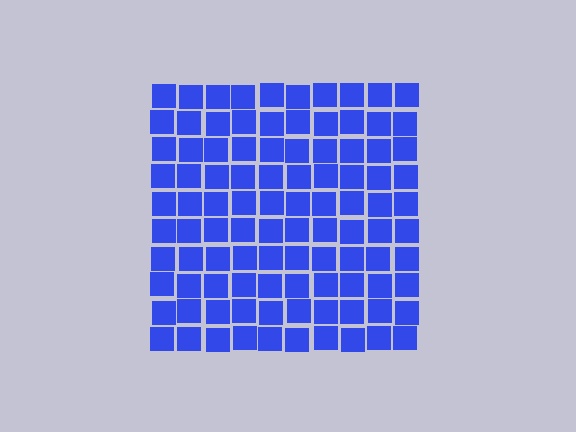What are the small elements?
The small elements are squares.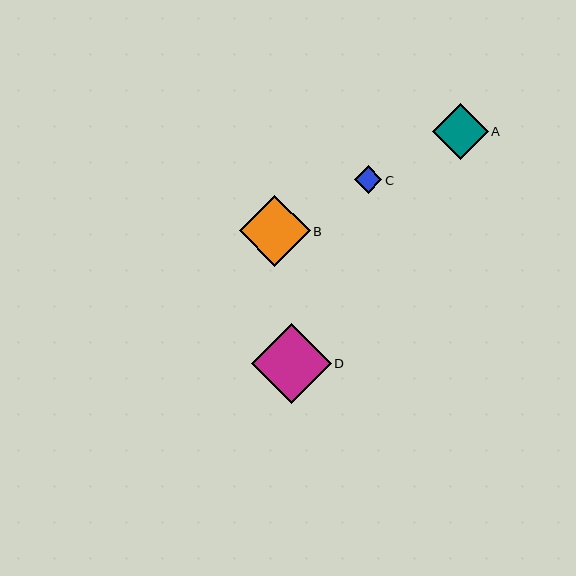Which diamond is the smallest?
Diamond C is the smallest with a size of approximately 28 pixels.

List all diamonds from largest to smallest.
From largest to smallest: D, B, A, C.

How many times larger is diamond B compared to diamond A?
Diamond B is approximately 1.3 times the size of diamond A.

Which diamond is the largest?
Diamond D is the largest with a size of approximately 80 pixels.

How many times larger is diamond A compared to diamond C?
Diamond A is approximately 2.0 times the size of diamond C.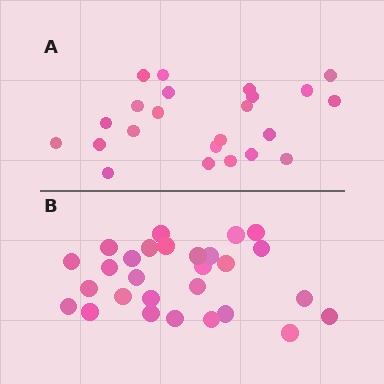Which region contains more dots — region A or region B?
Region B (the bottom region) has more dots.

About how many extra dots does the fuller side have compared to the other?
Region B has about 5 more dots than region A.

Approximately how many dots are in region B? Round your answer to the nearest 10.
About 30 dots. (The exact count is 28, which rounds to 30.)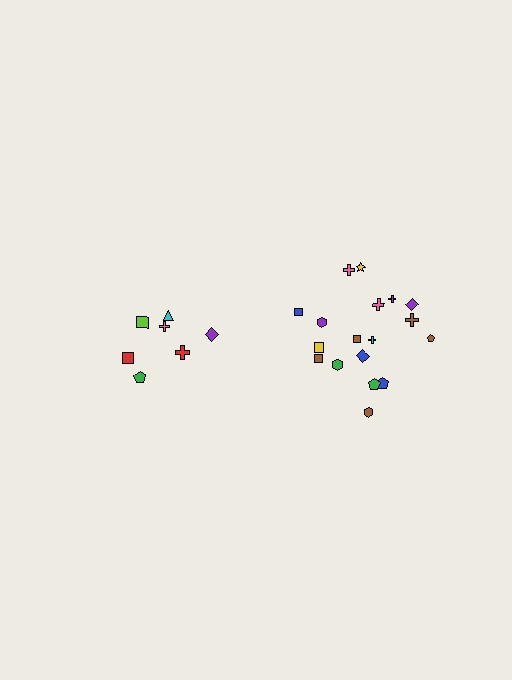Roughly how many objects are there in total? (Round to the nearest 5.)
Roughly 25 objects in total.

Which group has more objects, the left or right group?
The right group.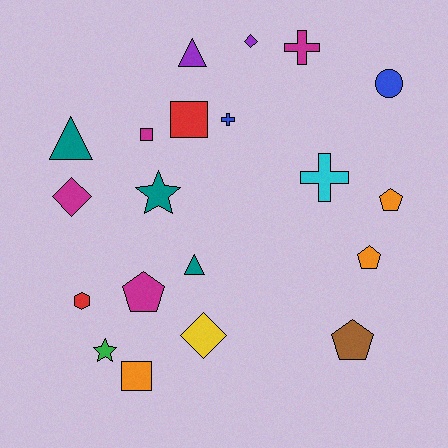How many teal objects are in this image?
There are 3 teal objects.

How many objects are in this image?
There are 20 objects.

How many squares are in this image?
There are 3 squares.